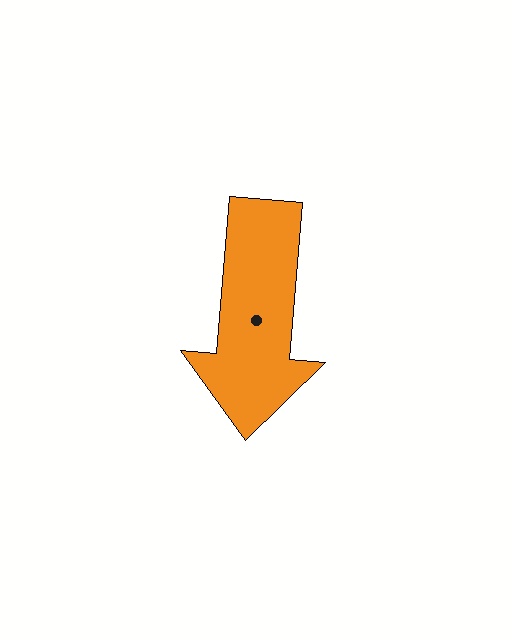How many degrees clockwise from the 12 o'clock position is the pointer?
Approximately 185 degrees.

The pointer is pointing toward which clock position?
Roughly 6 o'clock.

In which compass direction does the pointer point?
South.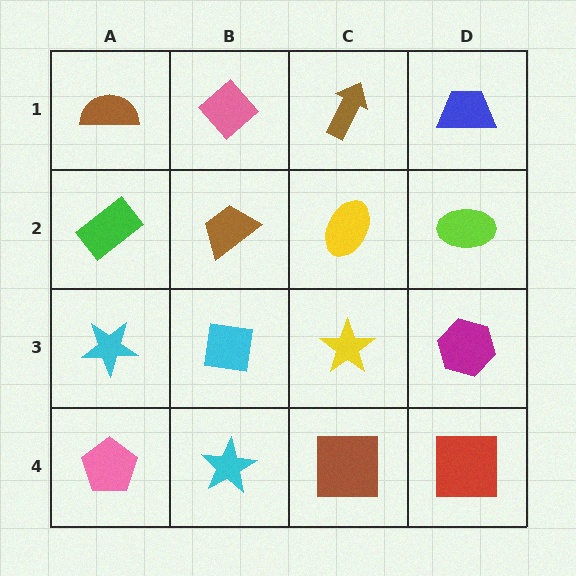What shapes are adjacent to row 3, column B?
A brown trapezoid (row 2, column B), a cyan star (row 4, column B), a cyan star (row 3, column A), a yellow star (row 3, column C).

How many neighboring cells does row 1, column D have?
2.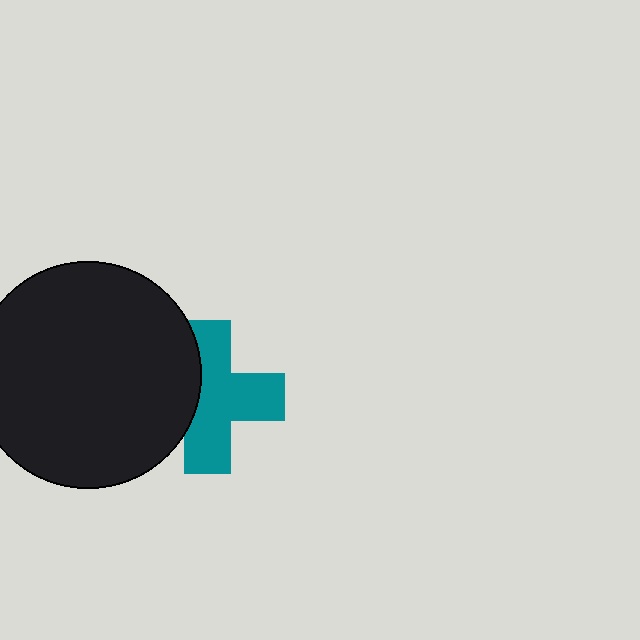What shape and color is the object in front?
The object in front is a black circle.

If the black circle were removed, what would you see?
You would see the complete teal cross.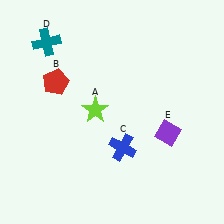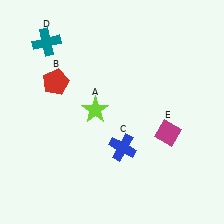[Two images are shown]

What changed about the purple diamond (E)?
In Image 1, E is purple. In Image 2, it changed to magenta.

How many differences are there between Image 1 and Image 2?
There is 1 difference between the two images.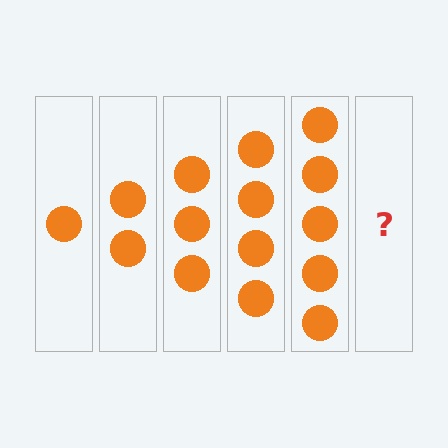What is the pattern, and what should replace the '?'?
The pattern is that each step adds one more circle. The '?' should be 6 circles.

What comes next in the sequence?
The next element should be 6 circles.